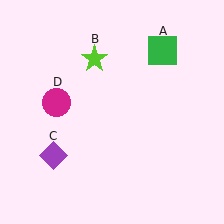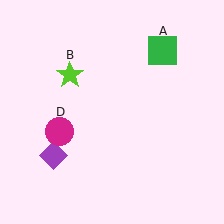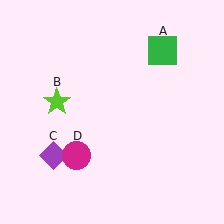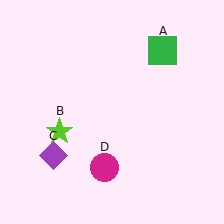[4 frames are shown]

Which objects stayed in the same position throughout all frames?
Green square (object A) and purple diamond (object C) remained stationary.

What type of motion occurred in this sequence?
The lime star (object B), magenta circle (object D) rotated counterclockwise around the center of the scene.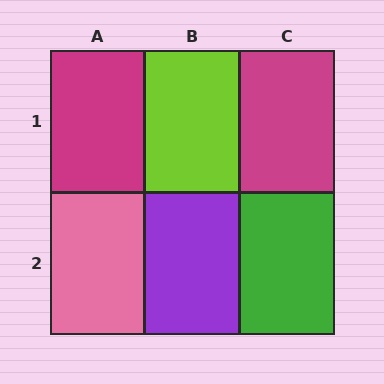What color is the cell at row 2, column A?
Pink.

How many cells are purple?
1 cell is purple.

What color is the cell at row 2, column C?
Green.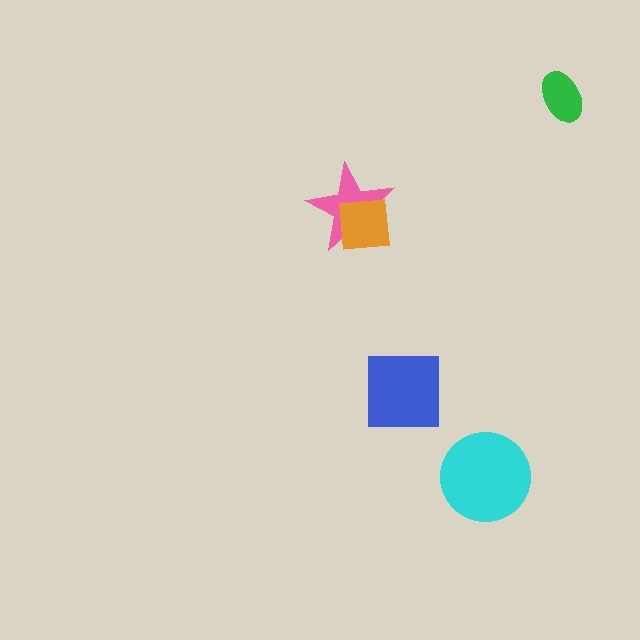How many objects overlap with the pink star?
1 object overlaps with the pink star.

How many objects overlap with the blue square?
0 objects overlap with the blue square.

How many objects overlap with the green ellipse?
0 objects overlap with the green ellipse.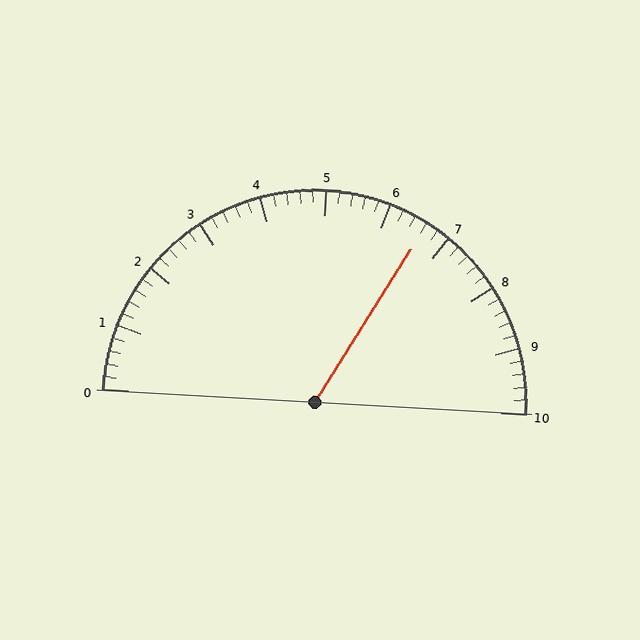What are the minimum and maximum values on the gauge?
The gauge ranges from 0 to 10.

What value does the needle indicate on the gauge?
The needle indicates approximately 6.6.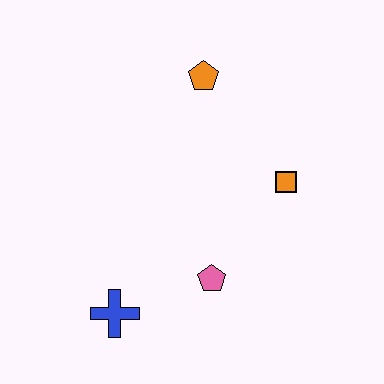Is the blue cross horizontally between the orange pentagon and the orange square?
No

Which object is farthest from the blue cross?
The orange pentagon is farthest from the blue cross.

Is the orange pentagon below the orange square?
No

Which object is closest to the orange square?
The pink pentagon is closest to the orange square.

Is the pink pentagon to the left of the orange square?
Yes